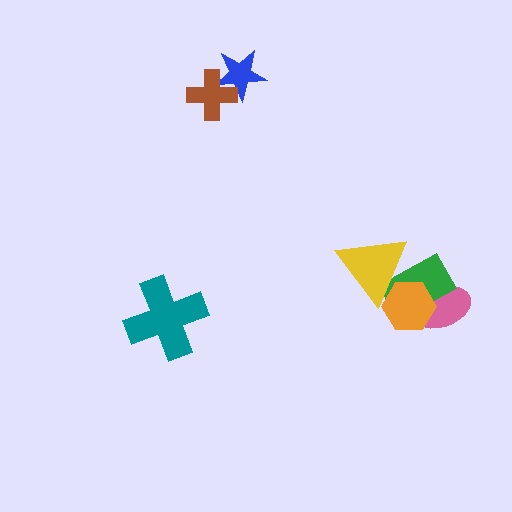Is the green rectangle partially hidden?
Yes, it is partially covered by another shape.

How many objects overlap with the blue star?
1 object overlaps with the blue star.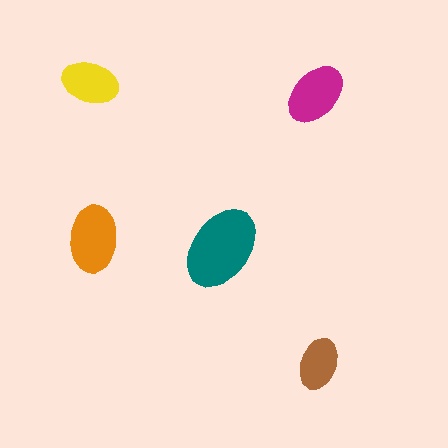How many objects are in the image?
There are 5 objects in the image.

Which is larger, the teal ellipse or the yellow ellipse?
The teal one.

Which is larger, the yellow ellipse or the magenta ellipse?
The magenta one.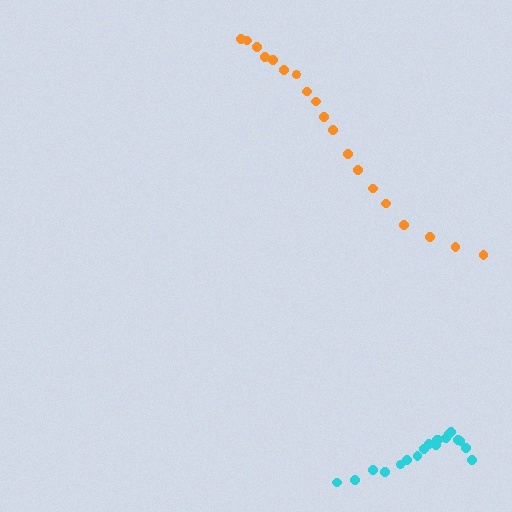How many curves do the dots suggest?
There are 2 distinct paths.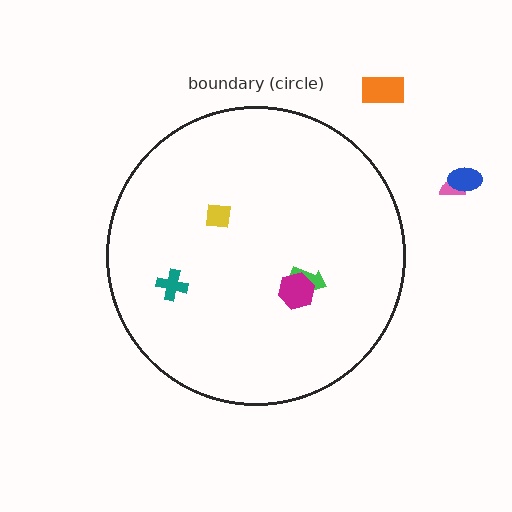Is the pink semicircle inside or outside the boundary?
Outside.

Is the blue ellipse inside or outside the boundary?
Outside.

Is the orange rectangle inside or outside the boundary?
Outside.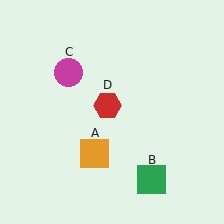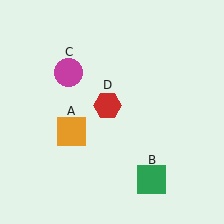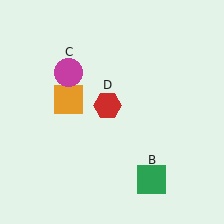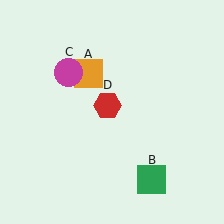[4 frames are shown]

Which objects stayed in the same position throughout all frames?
Green square (object B) and magenta circle (object C) and red hexagon (object D) remained stationary.